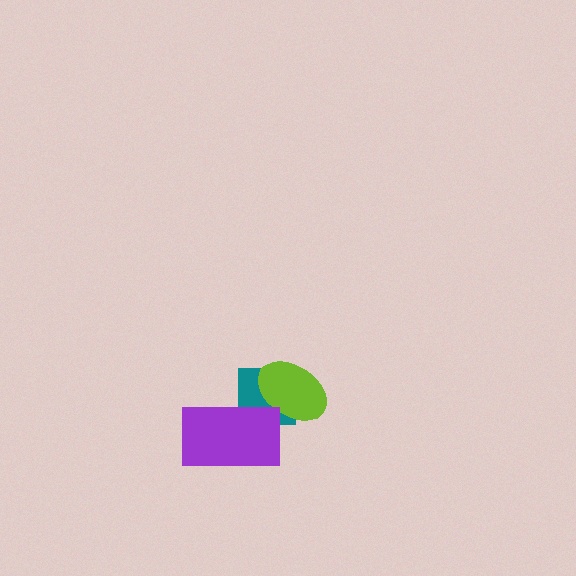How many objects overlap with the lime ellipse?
2 objects overlap with the lime ellipse.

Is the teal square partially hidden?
Yes, it is partially covered by another shape.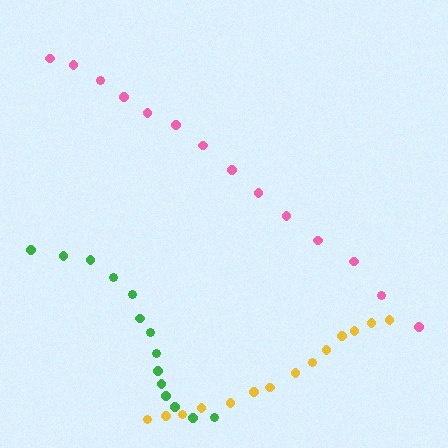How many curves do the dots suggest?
There are 3 distinct paths.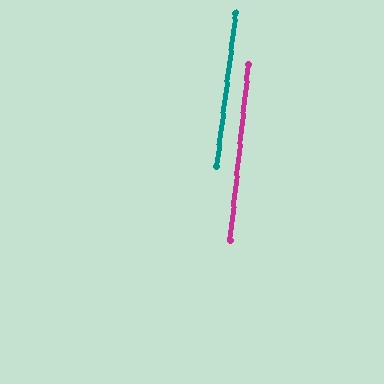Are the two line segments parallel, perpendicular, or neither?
Parallel — their directions differ by only 1.2°.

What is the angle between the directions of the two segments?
Approximately 1 degree.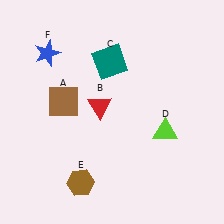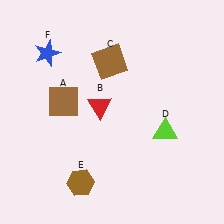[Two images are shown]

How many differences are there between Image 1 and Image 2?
There is 1 difference between the two images.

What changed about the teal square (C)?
In Image 1, C is teal. In Image 2, it changed to brown.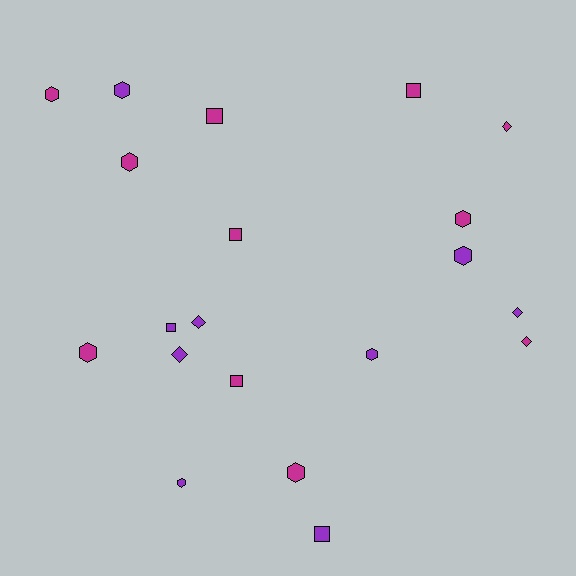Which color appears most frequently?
Magenta, with 11 objects.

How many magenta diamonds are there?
There are 2 magenta diamonds.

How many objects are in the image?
There are 20 objects.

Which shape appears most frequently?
Hexagon, with 9 objects.